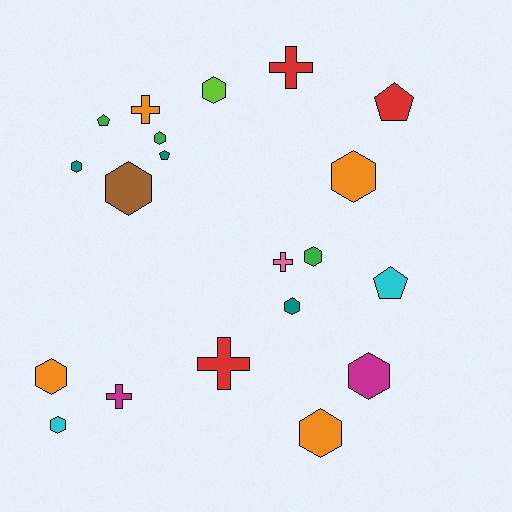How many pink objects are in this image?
There is 1 pink object.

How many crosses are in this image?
There are 5 crosses.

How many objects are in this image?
There are 20 objects.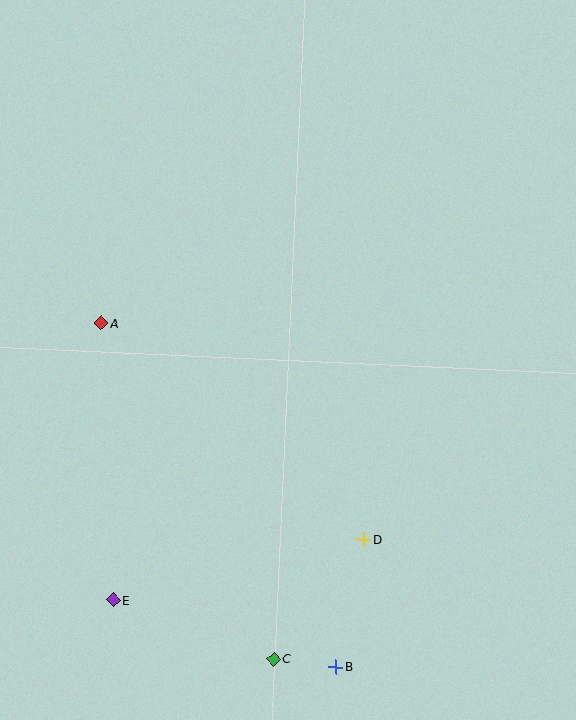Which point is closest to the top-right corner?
Point A is closest to the top-right corner.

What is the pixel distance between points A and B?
The distance between A and B is 416 pixels.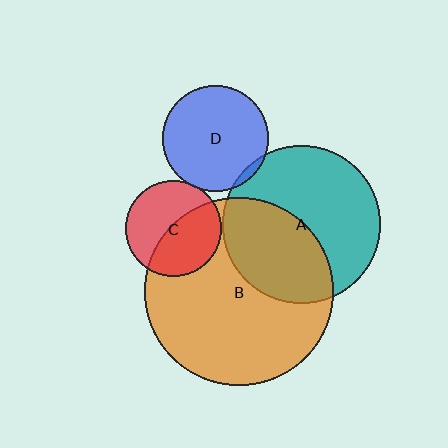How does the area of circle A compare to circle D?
Approximately 2.2 times.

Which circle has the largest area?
Circle B (orange).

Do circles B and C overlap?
Yes.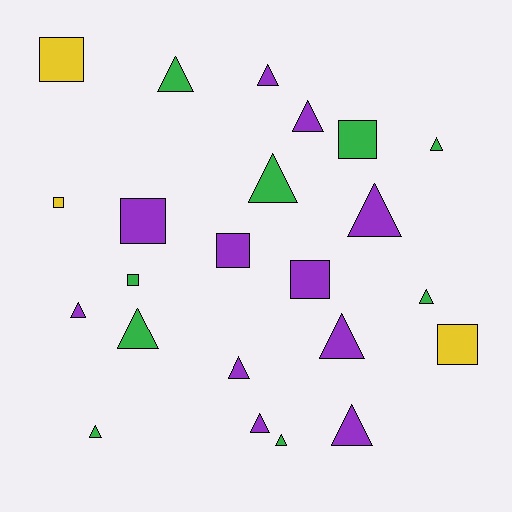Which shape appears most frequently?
Triangle, with 15 objects.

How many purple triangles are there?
There are 8 purple triangles.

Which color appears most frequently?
Purple, with 11 objects.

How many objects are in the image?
There are 23 objects.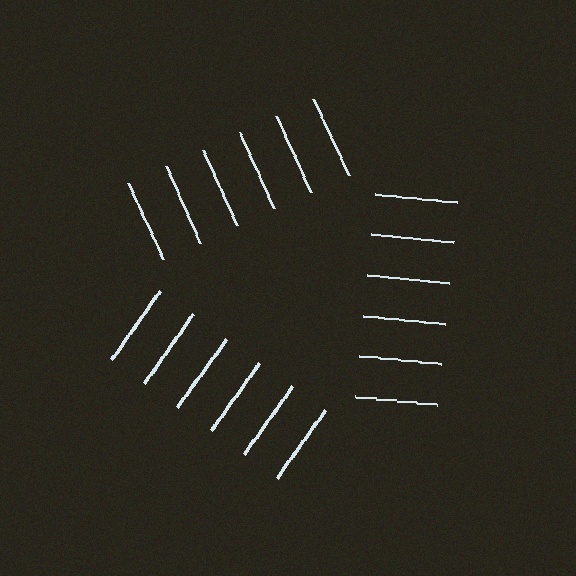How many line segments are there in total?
18 — 6 along each of the 3 edges.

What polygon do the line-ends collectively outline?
An illusory triangle — the line segments terminate on its edges but no continuous stroke is drawn.